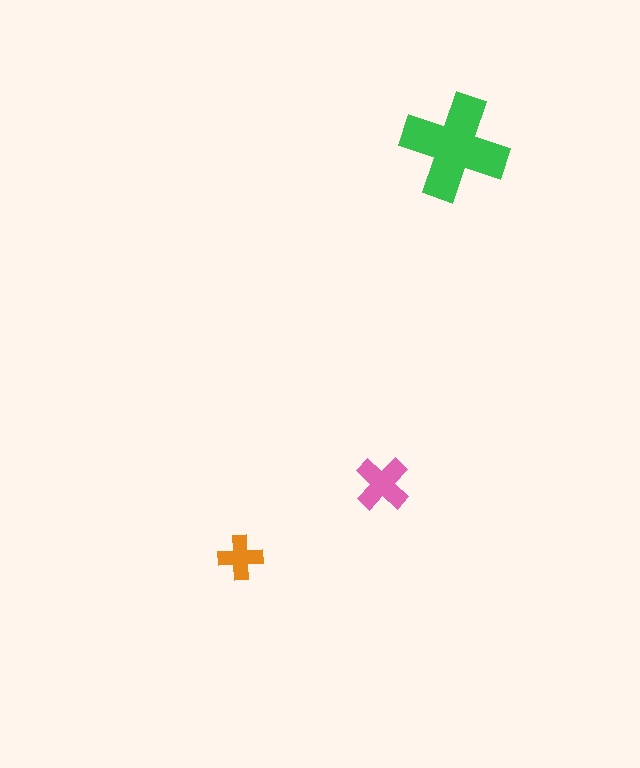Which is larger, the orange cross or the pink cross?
The pink one.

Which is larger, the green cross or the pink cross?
The green one.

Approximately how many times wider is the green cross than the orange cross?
About 2.5 times wider.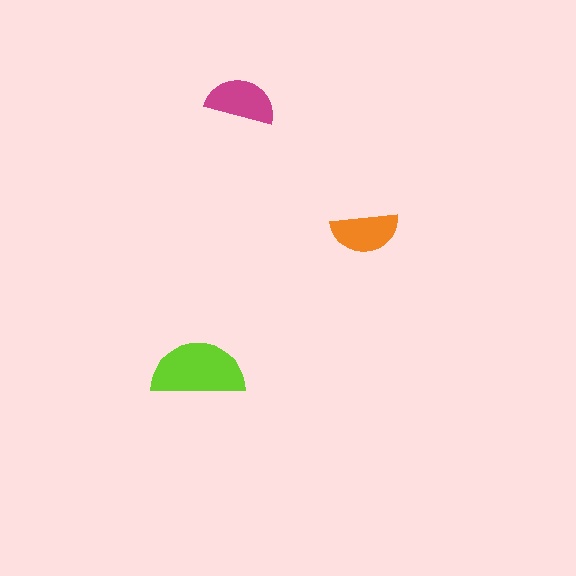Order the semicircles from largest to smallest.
the lime one, the magenta one, the orange one.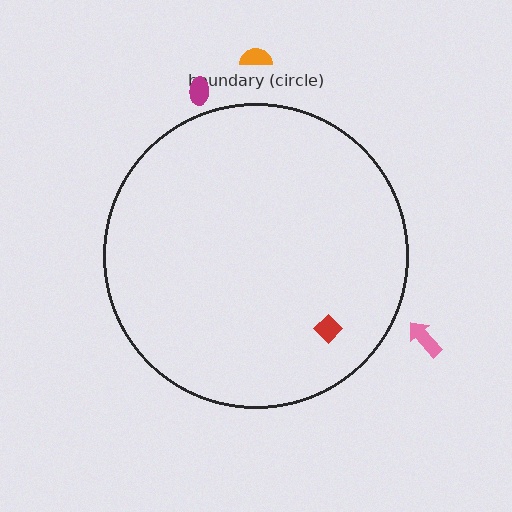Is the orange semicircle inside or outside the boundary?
Outside.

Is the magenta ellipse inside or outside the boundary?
Outside.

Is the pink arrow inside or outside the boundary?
Outside.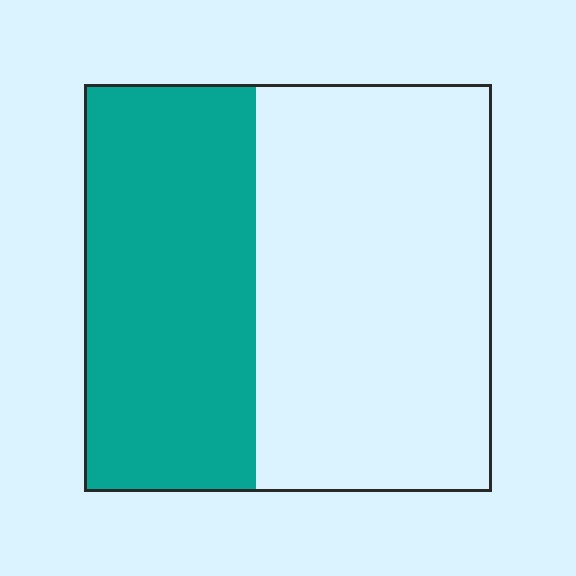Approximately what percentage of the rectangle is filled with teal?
Approximately 40%.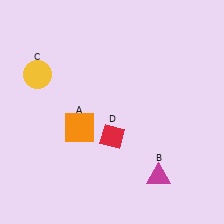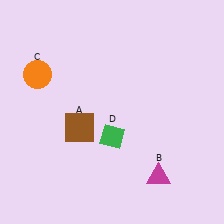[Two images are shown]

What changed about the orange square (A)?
In Image 1, A is orange. In Image 2, it changed to brown.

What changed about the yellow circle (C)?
In Image 1, C is yellow. In Image 2, it changed to orange.